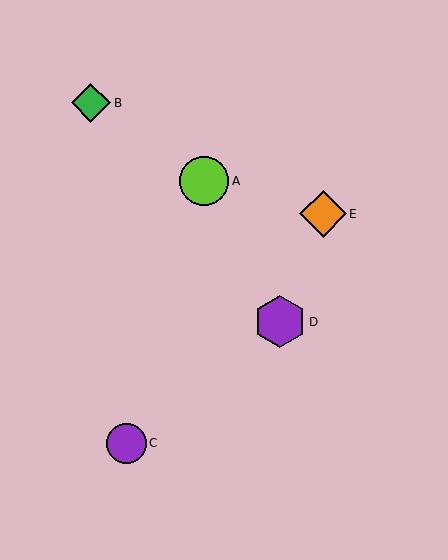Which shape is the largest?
The purple hexagon (labeled D) is the largest.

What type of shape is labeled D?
Shape D is a purple hexagon.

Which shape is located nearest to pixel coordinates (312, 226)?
The orange diamond (labeled E) at (323, 214) is nearest to that location.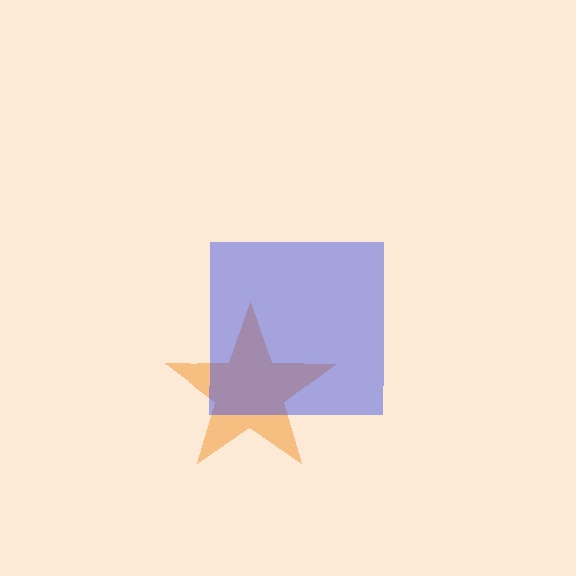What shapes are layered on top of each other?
The layered shapes are: an orange star, a blue square.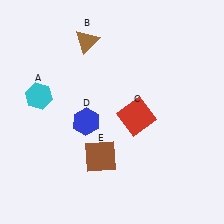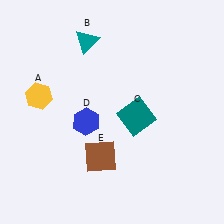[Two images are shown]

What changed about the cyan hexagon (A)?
In Image 1, A is cyan. In Image 2, it changed to yellow.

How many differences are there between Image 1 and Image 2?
There are 3 differences between the two images.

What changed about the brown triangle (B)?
In Image 1, B is brown. In Image 2, it changed to teal.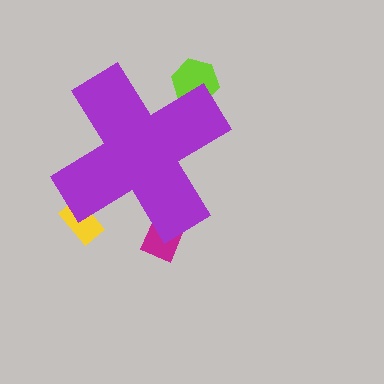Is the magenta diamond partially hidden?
Yes, the magenta diamond is partially hidden behind the purple cross.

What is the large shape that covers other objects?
A purple cross.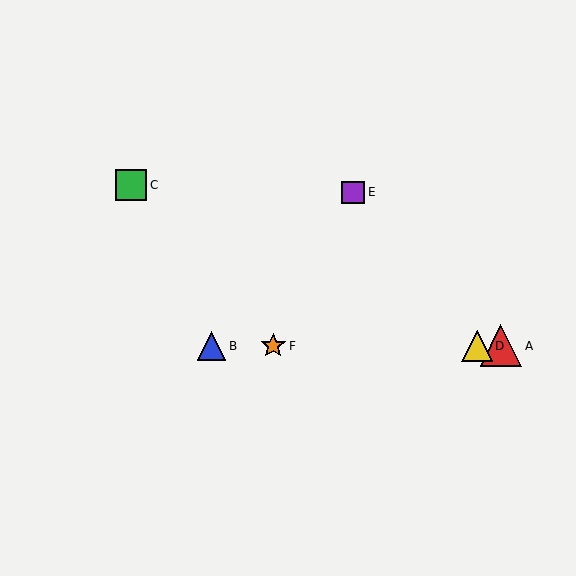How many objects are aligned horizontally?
4 objects (A, B, D, F) are aligned horizontally.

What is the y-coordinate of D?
Object D is at y≈346.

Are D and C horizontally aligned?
No, D is at y≈346 and C is at y≈185.